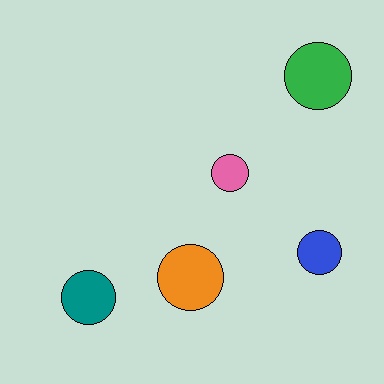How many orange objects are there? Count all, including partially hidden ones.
There is 1 orange object.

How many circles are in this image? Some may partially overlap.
There are 5 circles.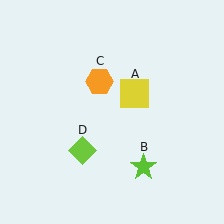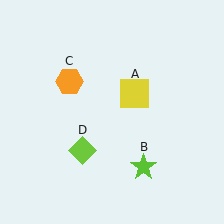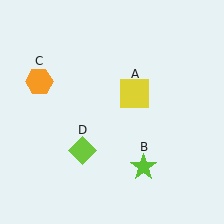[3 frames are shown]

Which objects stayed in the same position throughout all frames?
Yellow square (object A) and lime star (object B) and lime diamond (object D) remained stationary.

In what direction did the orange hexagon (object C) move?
The orange hexagon (object C) moved left.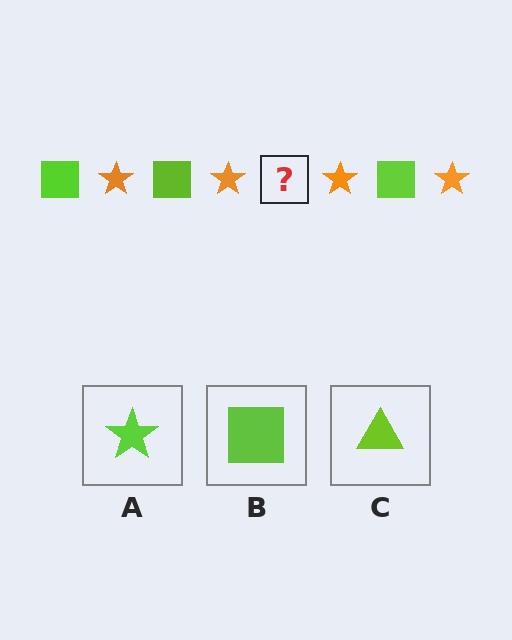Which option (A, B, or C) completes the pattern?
B.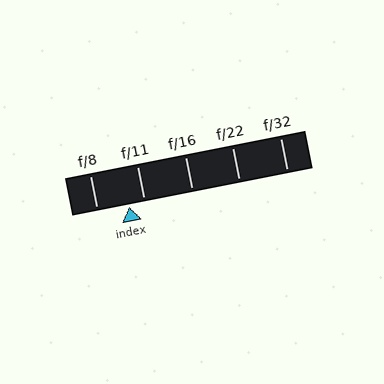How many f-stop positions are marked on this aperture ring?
There are 5 f-stop positions marked.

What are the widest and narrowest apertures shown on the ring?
The widest aperture shown is f/8 and the narrowest is f/32.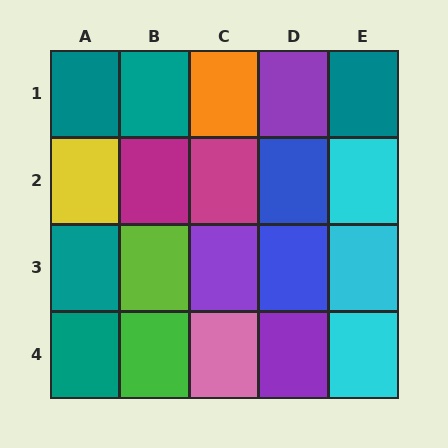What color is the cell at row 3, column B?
Lime.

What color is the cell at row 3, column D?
Blue.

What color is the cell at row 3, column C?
Purple.